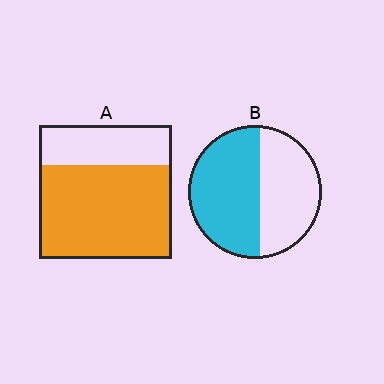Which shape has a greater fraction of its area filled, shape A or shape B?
Shape A.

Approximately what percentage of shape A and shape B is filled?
A is approximately 70% and B is approximately 55%.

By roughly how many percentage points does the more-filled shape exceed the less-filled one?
By roughly 15 percentage points (A over B).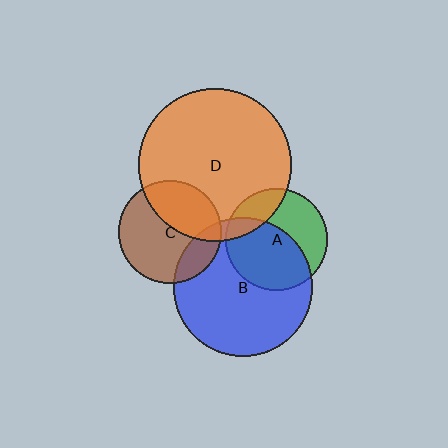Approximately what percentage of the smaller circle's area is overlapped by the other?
Approximately 5%.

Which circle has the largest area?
Circle D (orange).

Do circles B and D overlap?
Yes.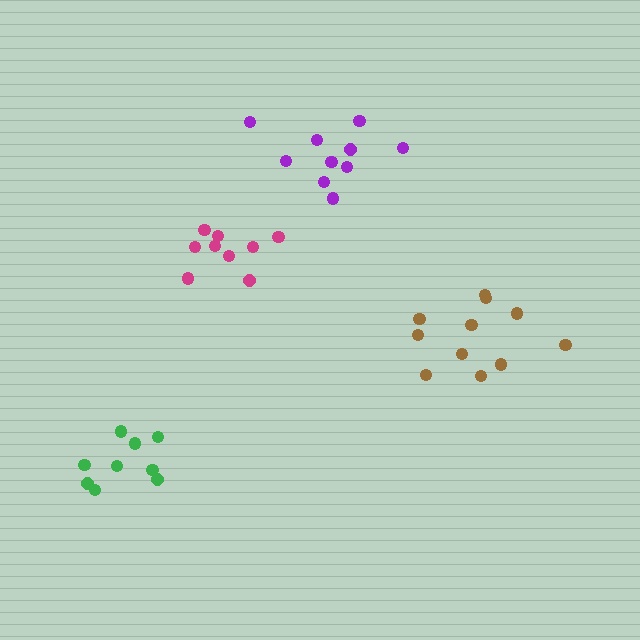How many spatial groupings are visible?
There are 4 spatial groupings.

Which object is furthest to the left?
The green cluster is leftmost.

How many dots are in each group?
Group 1: 10 dots, Group 2: 9 dots, Group 3: 9 dots, Group 4: 11 dots (39 total).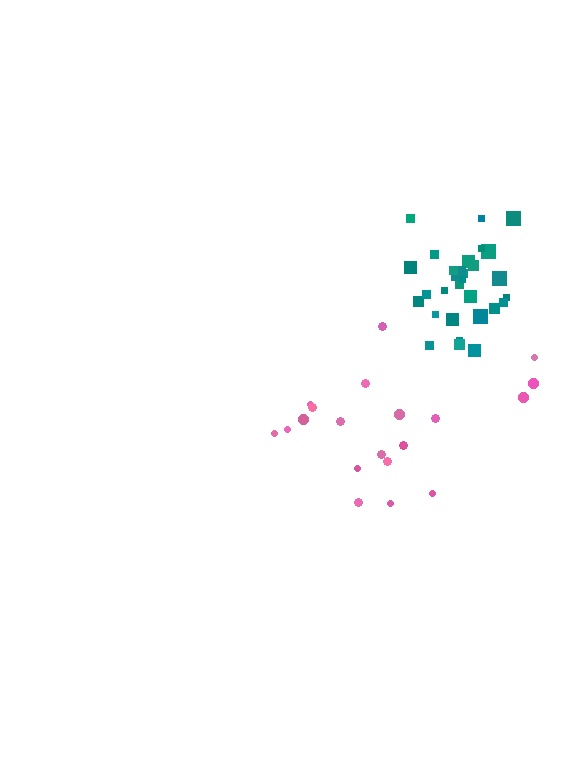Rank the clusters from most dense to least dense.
teal, pink.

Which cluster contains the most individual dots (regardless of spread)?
Teal (30).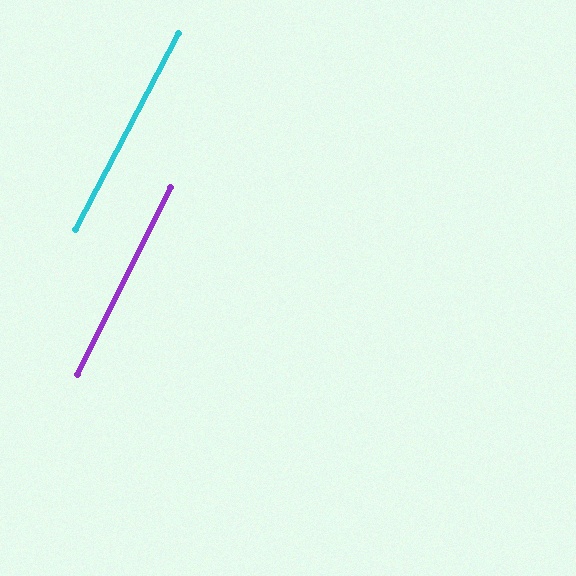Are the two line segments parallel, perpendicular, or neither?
Parallel — their directions differ by only 1.4°.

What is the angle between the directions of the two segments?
Approximately 1 degree.